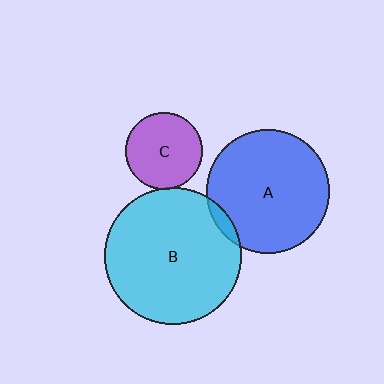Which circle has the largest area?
Circle B (cyan).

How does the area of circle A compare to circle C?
Approximately 2.5 times.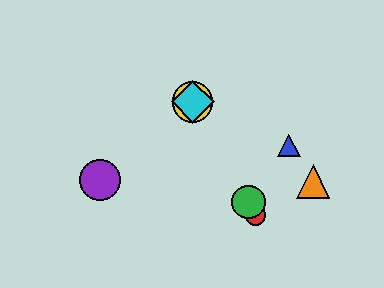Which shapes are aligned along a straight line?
The red circle, the green circle, the yellow circle, the cyan diamond are aligned along a straight line.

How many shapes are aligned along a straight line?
4 shapes (the red circle, the green circle, the yellow circle, the cyan diamond) are aligned along a straight line.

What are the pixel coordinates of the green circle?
The green circle is at (248, 202).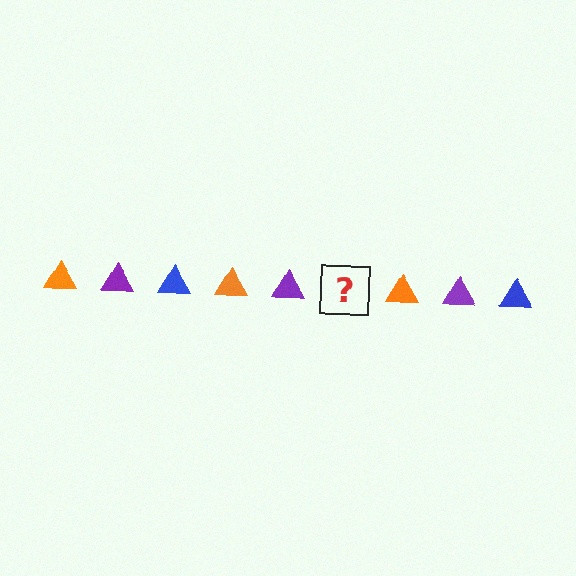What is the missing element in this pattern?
The missing element is a blue triangle.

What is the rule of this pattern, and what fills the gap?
The rule is that the pattern cycles through orange, purple, blue triangles. The gap should be filled with a blue triangle.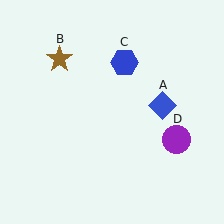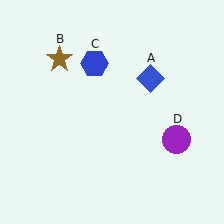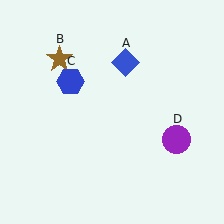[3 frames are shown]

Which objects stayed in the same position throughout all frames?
Brown star (object B) and purple circle (object D) remained stationary.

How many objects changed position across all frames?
2 objects changed position: blue diamond (object A), blue hexagon (object C).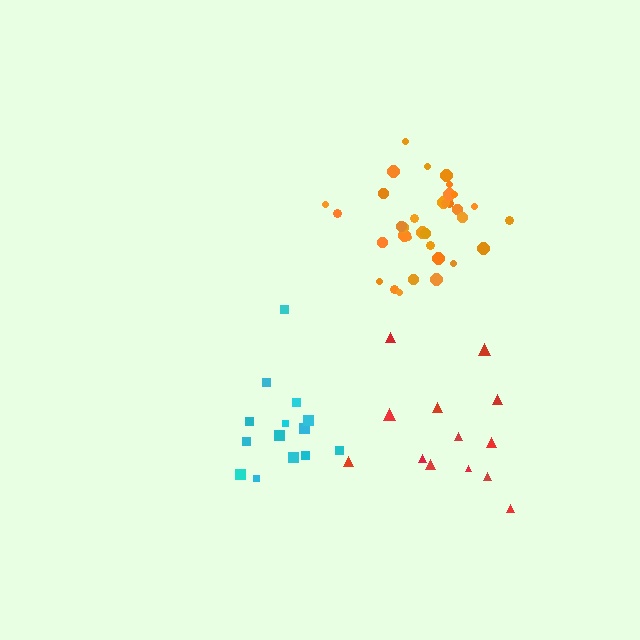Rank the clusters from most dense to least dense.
orange, cyan, red.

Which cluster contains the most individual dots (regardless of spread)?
Orange (35).